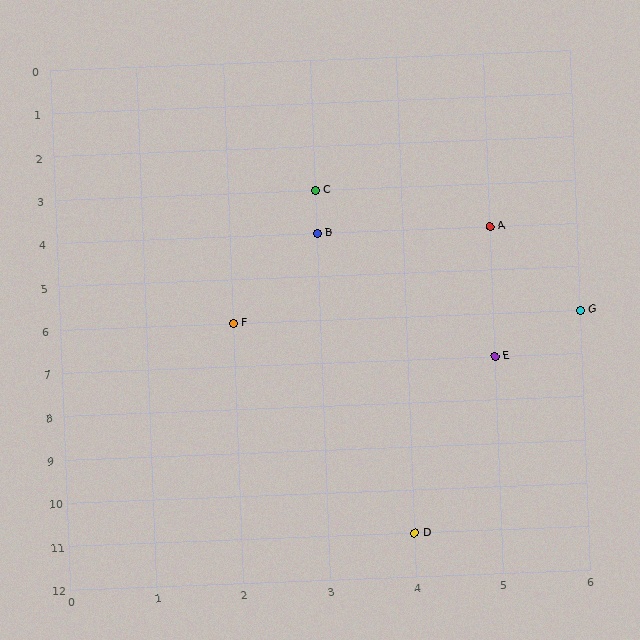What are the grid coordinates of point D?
Point D is at grid coordinates (4, 11).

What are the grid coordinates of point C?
Point C is at grid coordinates (3, 3).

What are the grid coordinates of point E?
Point E is at grid coordinates (5, 7).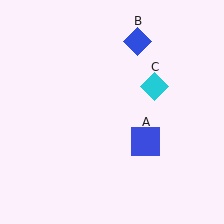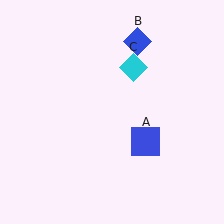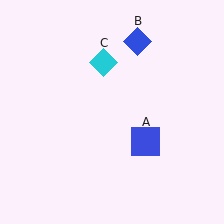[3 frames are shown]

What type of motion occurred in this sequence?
The cyan diamond (object C) rotated counterclockwise around the center of the scene.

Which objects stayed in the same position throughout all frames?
Blue square (object A) and blue diamond (object B) remained stationary.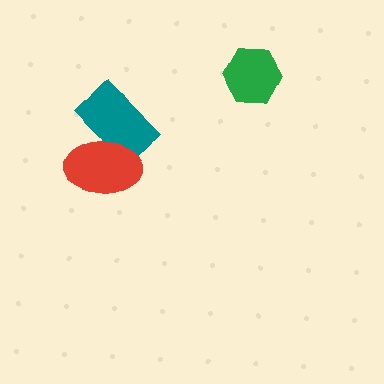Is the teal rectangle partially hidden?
Yes, it is partially covered by another shape.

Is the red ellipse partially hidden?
No, no other shape covers it.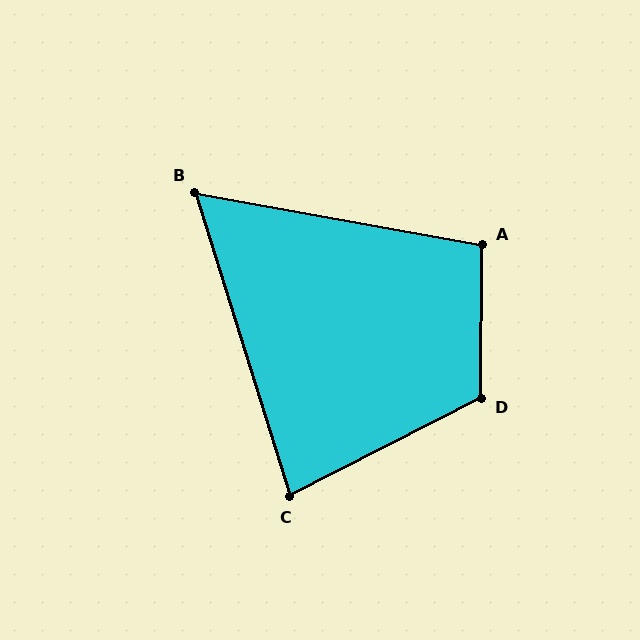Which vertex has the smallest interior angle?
B, at approximately 62 degrees.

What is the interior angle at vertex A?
Approximately 100 degrees (obtuse).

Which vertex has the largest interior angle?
D, at approximately 118 degrees.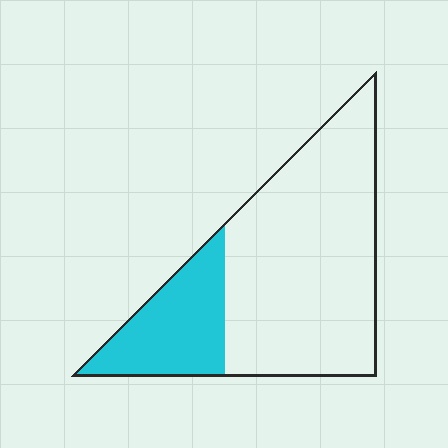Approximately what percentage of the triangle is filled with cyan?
Approximately 25%.